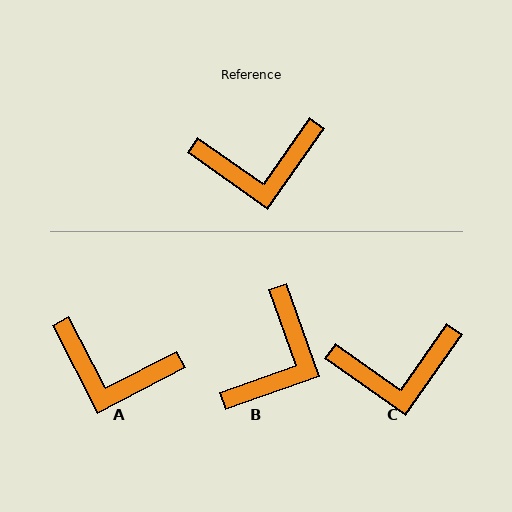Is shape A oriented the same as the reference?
No, it is off by about 27 degrees.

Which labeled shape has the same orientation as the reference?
C.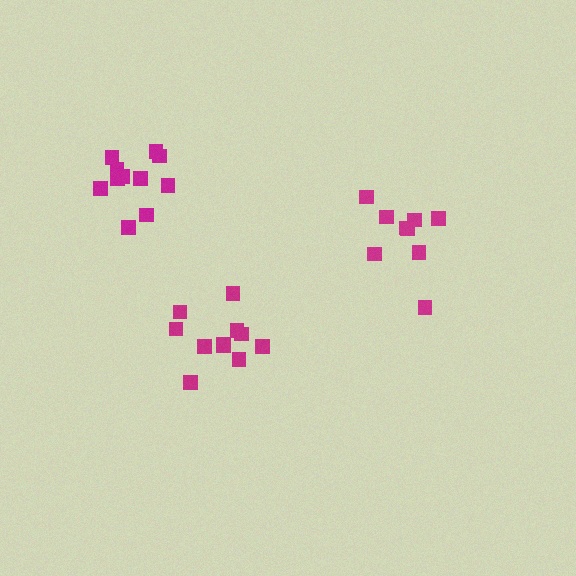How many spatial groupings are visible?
There are 3 spatial groupings.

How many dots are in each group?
Group 1: 12 dots, Group 2: 11 dots, Group 3: 9 dots (32 total).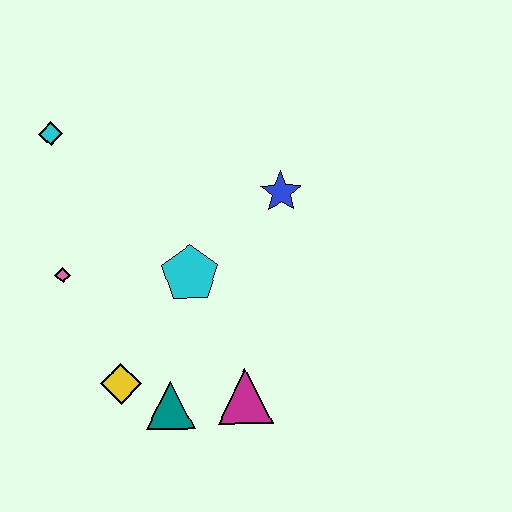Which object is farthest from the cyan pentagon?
The cyan diamond is farthest from the cyan pentagon.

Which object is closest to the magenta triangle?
The teal triangle is closest to the magenta triangle.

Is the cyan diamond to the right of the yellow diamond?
No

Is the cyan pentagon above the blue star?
No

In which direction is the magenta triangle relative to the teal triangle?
The magenta triangle is to the right of the teal triangle.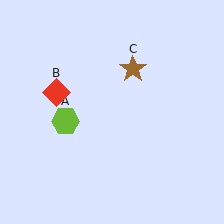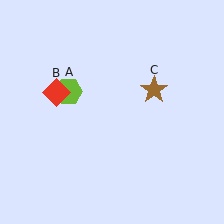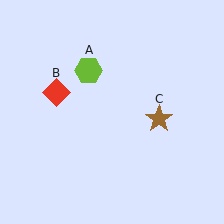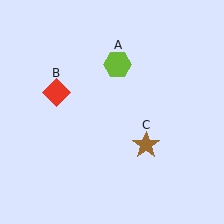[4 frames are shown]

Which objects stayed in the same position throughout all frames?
Red diamond (object B) remained stationary.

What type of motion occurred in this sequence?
The lime hexagon (object A), brown star (object C) rotated clockwise around the center of the scene.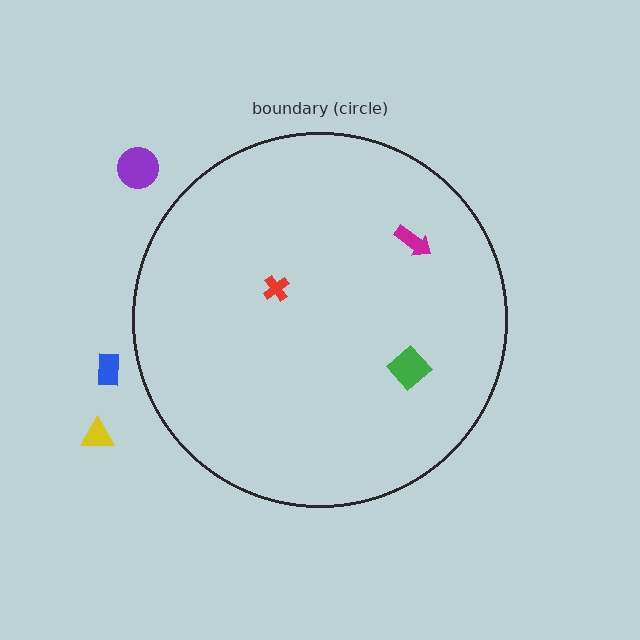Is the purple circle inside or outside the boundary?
Outside.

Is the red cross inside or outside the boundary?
Inside.